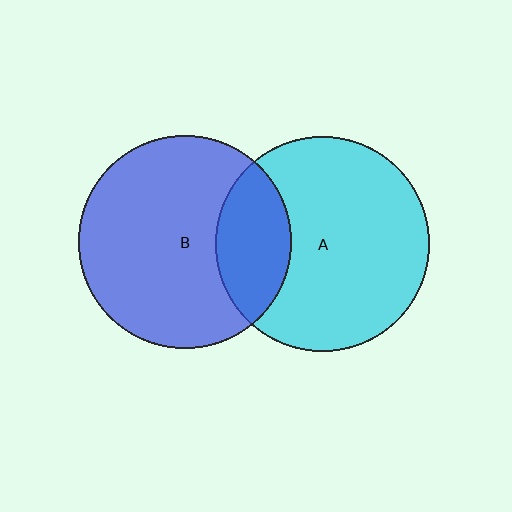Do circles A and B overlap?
Yes.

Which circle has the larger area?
Circle A (cyan).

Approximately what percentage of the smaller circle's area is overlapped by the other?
Approximately 25%.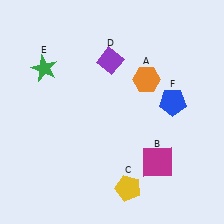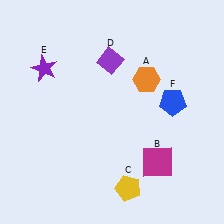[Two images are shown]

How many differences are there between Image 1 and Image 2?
There is 1 difference between the two images.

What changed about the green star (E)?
In Image 1, E is green. In Image 2, it changed to purple.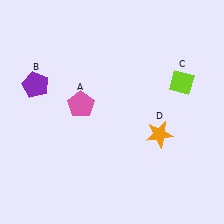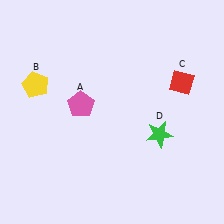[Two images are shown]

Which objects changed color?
B changed from purple to yellow. C changed from lime to red. D changed from orange to green.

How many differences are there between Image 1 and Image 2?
There are 3 differences between the two images.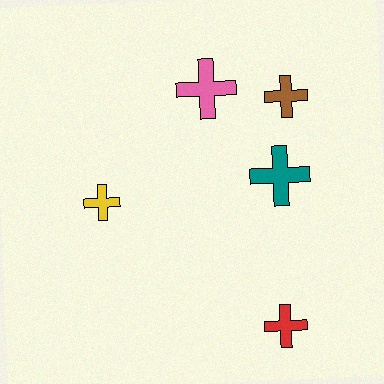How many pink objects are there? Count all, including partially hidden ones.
There is 1 pink object.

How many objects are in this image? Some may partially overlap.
There are 5 objects.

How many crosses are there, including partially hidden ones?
There are 5 crosses.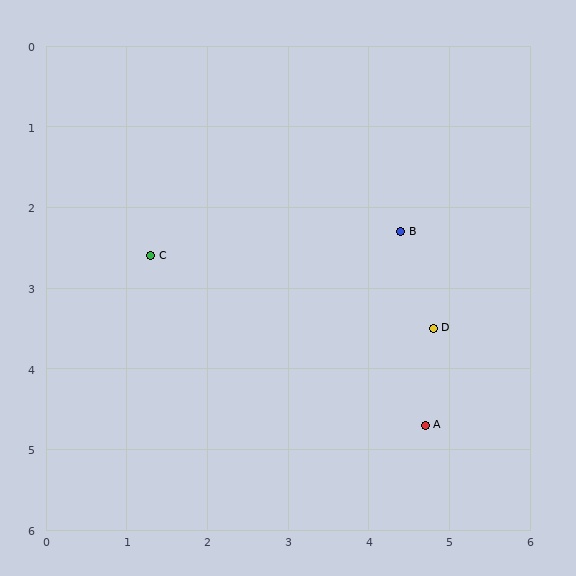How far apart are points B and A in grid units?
Points B and A are about 2.4 grid units apart.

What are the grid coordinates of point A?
Point A is at approximately (4.7, 4.7).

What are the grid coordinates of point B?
Point B is at approximately (4.4, 2.3).